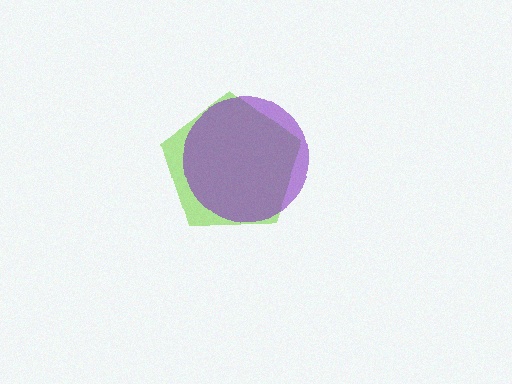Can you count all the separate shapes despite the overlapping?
Yes, there are 2 separate shapes.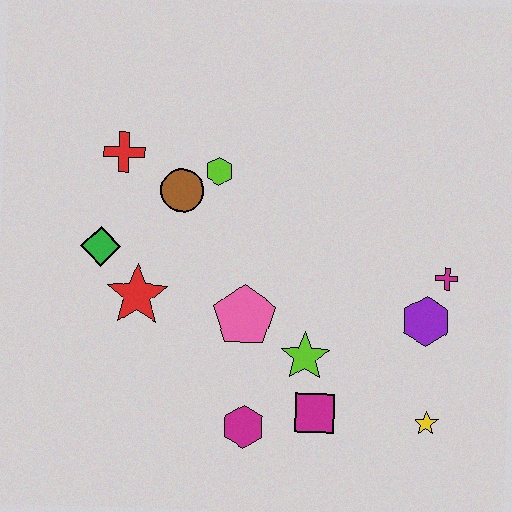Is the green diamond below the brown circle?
Yes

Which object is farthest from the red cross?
The yellow star is farthest from the red cross.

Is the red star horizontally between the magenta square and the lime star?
No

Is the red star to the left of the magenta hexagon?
Yes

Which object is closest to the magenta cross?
The purple hexagon is closest to the magenta cross.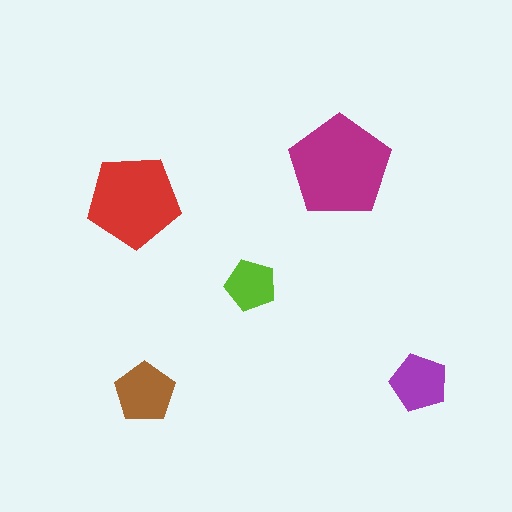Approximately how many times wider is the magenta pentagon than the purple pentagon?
About 2 times wider.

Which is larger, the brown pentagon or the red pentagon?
The red one.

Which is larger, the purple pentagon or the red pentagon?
The red one.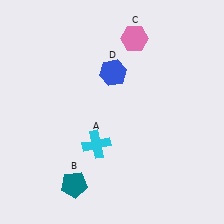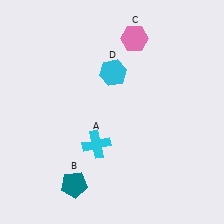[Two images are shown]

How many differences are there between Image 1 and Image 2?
There is 1 difference between the two images.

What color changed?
The hexagon (D) changed from blue in Image 1 to cyan in Image 2.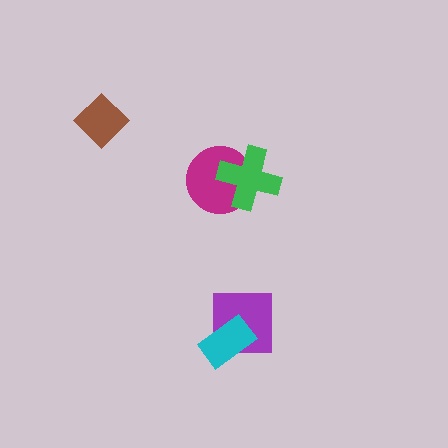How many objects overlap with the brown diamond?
0 objects overlap with the brown diamond.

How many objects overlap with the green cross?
1 object overlaps with the green cross.